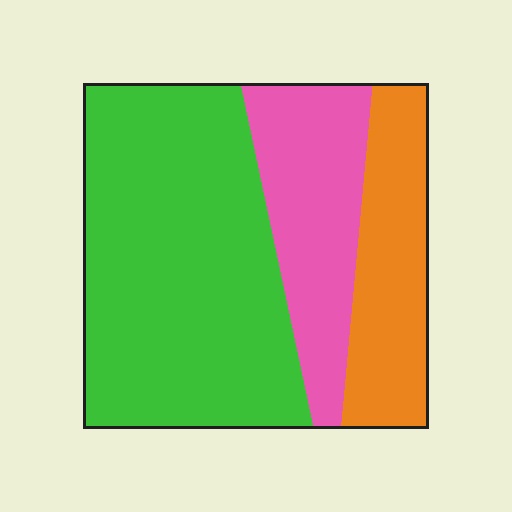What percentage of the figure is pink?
Pink covers 23% of the figure.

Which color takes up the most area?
Green, at roughly 55%.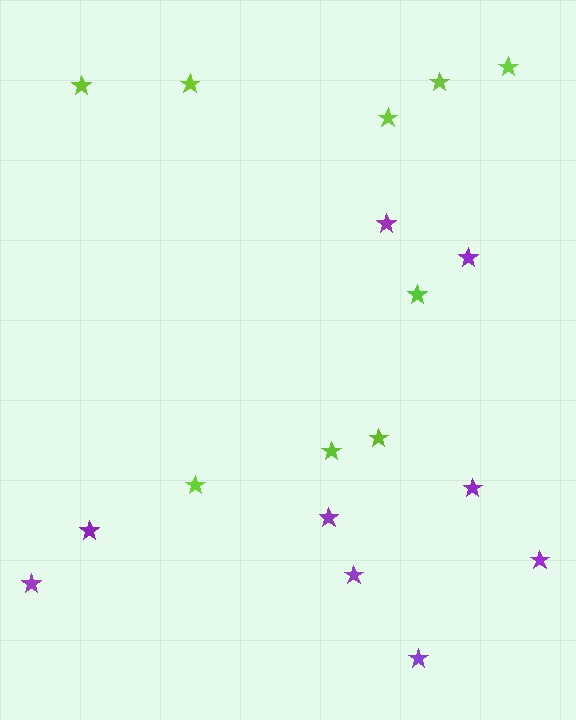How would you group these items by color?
There are 2 groups: one group of lime stars (9) and one group of purple stars (9).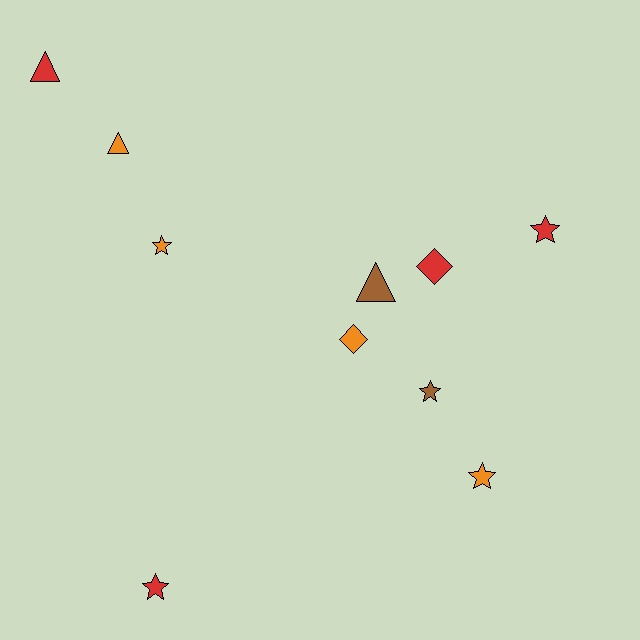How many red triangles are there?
There is 1 red triangle.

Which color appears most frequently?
Red, with 4 objects.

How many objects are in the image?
There are 10 objects.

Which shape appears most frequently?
Star, with 5 objects.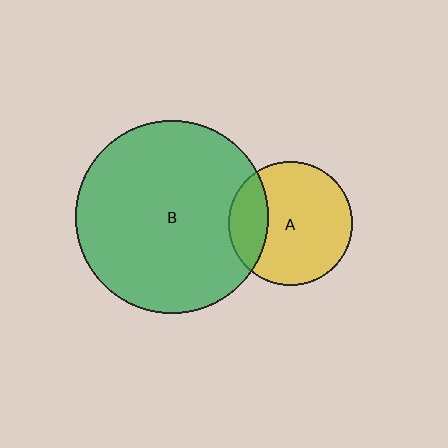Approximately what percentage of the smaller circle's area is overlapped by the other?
Approximately 25%.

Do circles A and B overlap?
Yes.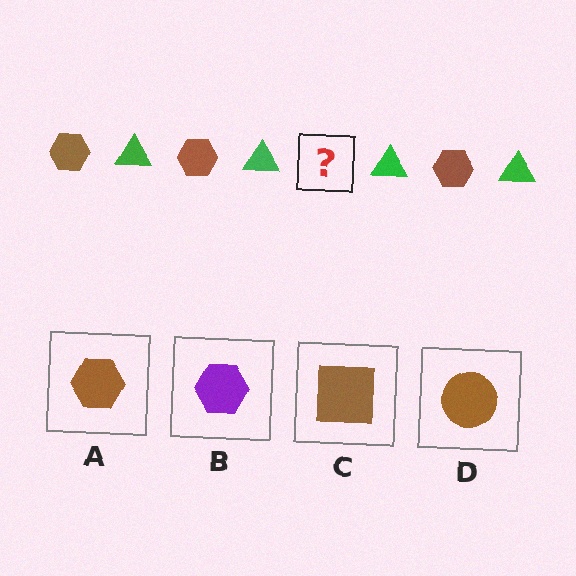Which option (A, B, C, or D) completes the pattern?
A.